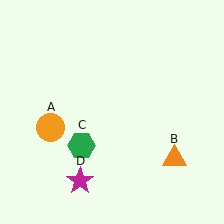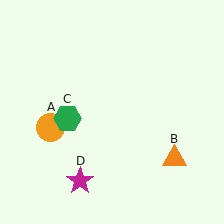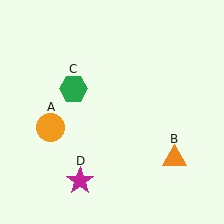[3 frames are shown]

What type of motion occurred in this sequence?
The green hexagon (object C) rotated clockwise around the center of the scene.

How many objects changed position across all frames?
1 object changed position: green hexagon (object C).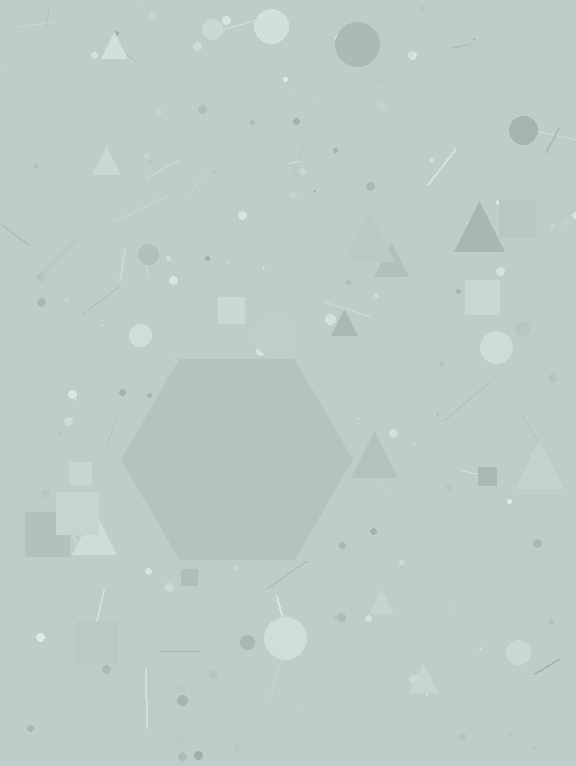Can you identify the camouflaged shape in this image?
The camouflaged shape is a hexagon.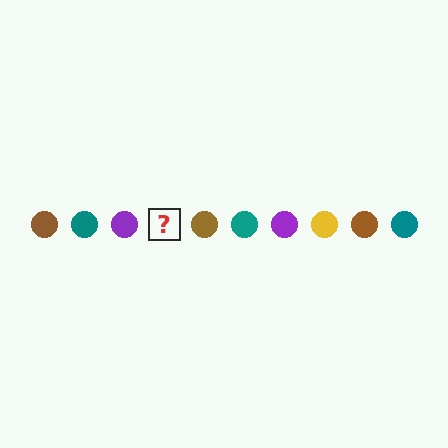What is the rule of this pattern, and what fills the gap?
The rule is that the pattern cycles through brown, teal, purple, yellow circles. The gap should be filled with a yellow circle.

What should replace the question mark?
The question mark should be replaced with a yellow circle.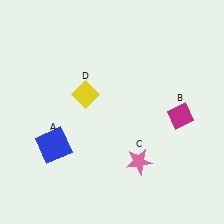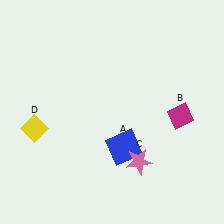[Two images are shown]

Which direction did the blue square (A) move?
The blue square (A) moved right.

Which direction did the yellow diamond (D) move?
The yellow diamond (D) moved left.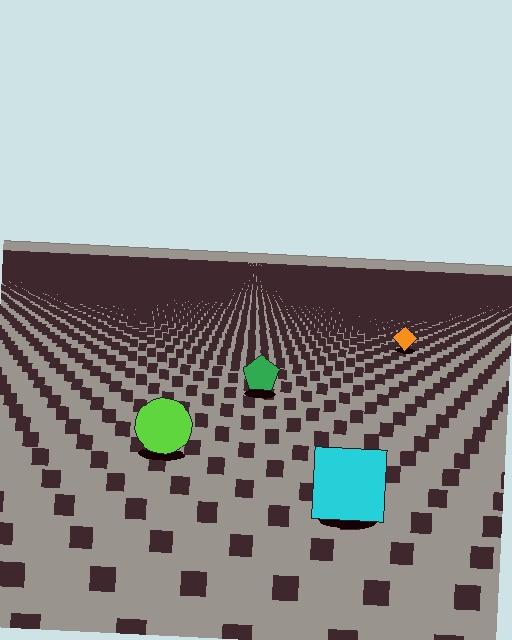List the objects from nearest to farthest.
From nearest to farthest: the cyan square, the lime circle, the green pentagon, the orange diamond.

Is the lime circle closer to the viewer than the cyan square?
No. The cyan square is closer — you can tell from the texture gradient: the ground texture is coarser near it.